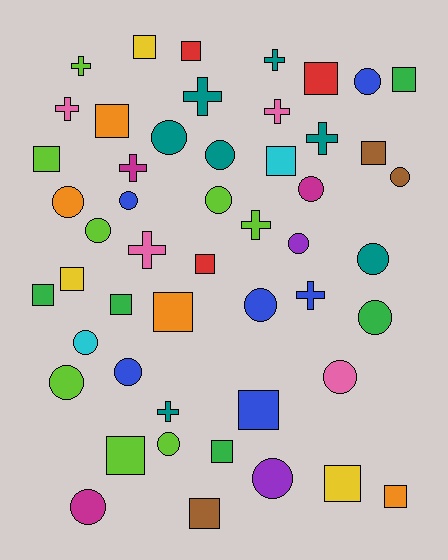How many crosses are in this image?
There are 11 crosses.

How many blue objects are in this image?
There are 6 blue objects.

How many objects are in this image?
There are 50 objects.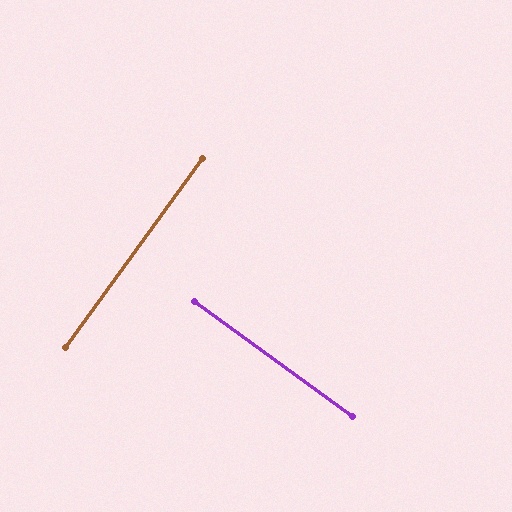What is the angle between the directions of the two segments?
Approximately 90 degrees.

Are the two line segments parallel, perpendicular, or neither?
Perpendicular — they meet at approximately 90°.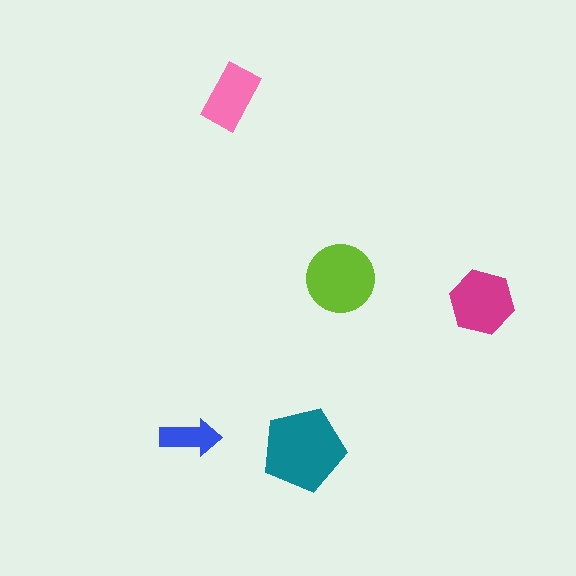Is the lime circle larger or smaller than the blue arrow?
Larger.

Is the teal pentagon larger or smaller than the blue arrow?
Larger.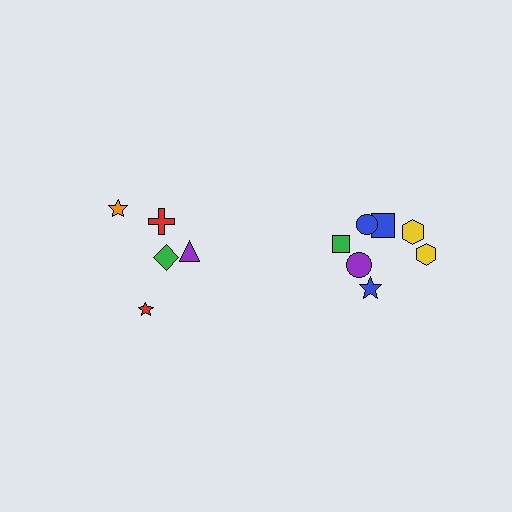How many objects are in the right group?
There are 7 objects.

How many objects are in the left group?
There are 5 objects.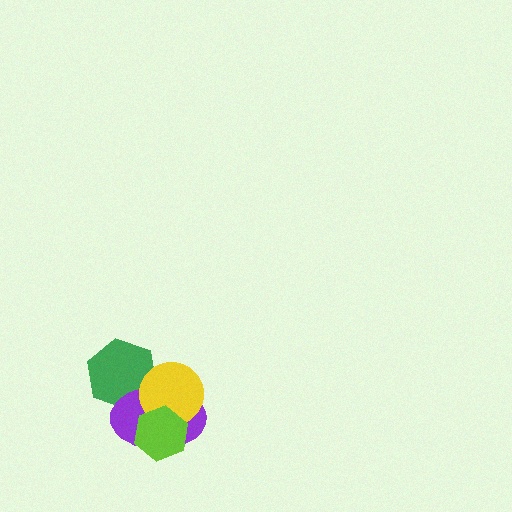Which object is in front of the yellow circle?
The lime hexagon is in front of the yellow circle.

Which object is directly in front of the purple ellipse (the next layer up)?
The yellow circle is directly in front of the purple ellipse.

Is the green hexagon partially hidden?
Yes, it is partially covered by another shape.